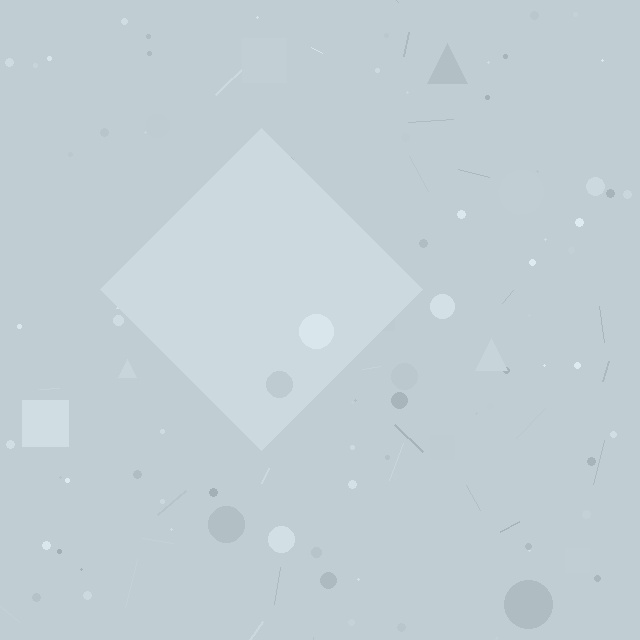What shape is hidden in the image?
A diamond is hidden in the image.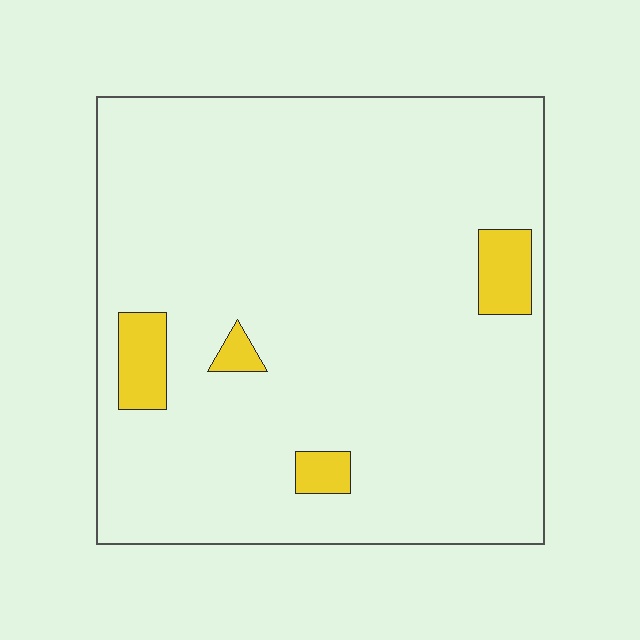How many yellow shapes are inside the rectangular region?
4.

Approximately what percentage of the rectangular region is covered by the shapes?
Approximately 5%.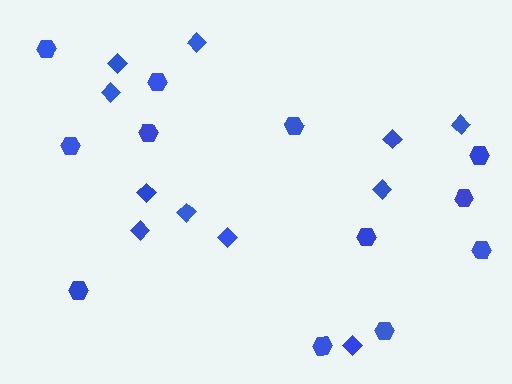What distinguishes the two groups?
There are 2 groups: one group of diamonds (11) and one group of hexagons (12).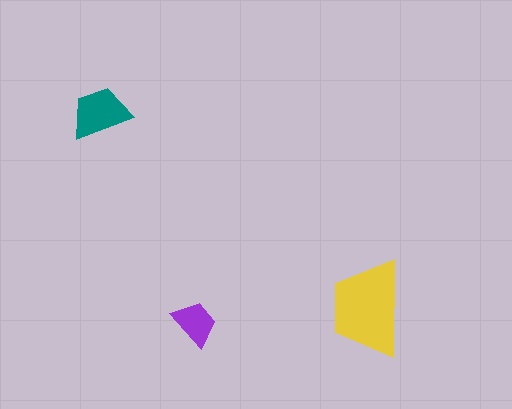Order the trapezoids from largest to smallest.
the yellow one, the teal one, the purple one.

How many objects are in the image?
There are 3 objects in the image.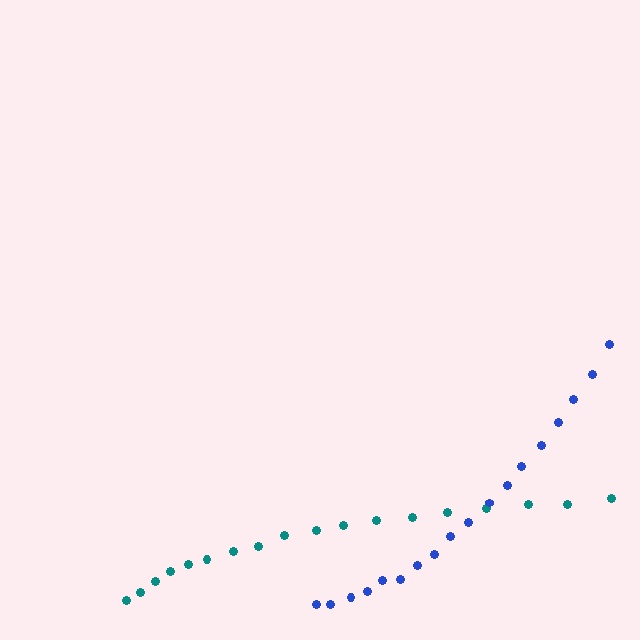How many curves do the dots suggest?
There are 2 distinct paths.